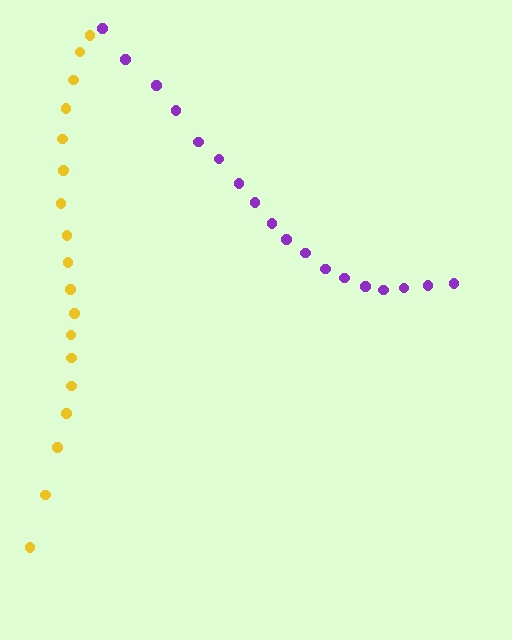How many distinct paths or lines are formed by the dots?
There are 2 distinct paths.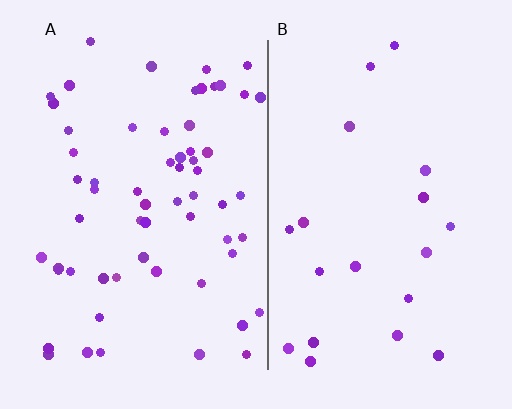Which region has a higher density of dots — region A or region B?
A (the left).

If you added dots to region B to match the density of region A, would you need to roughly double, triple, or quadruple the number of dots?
Approximately triple.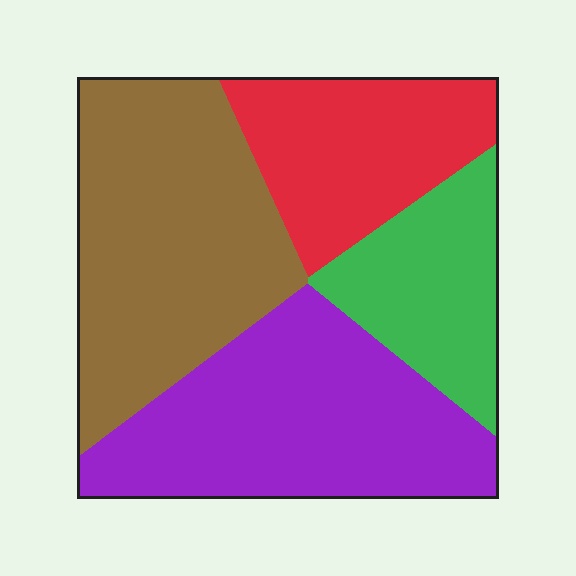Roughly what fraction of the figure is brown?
Brown takes up between a sixth and a third of the figure.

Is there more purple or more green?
Purple.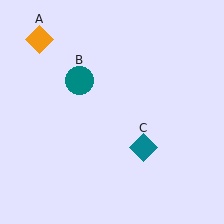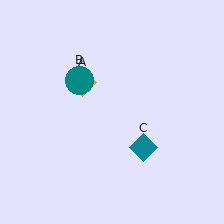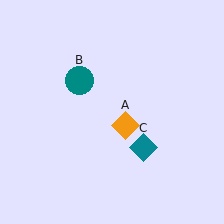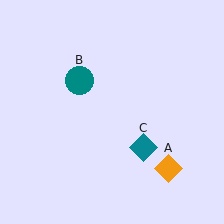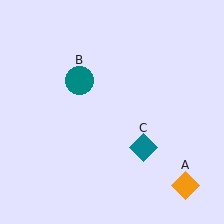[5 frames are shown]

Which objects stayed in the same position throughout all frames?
Teal circle (object B) and teal diamond (object C) remained stationary.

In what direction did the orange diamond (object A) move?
The orange diamond (object A) moved down and to the right.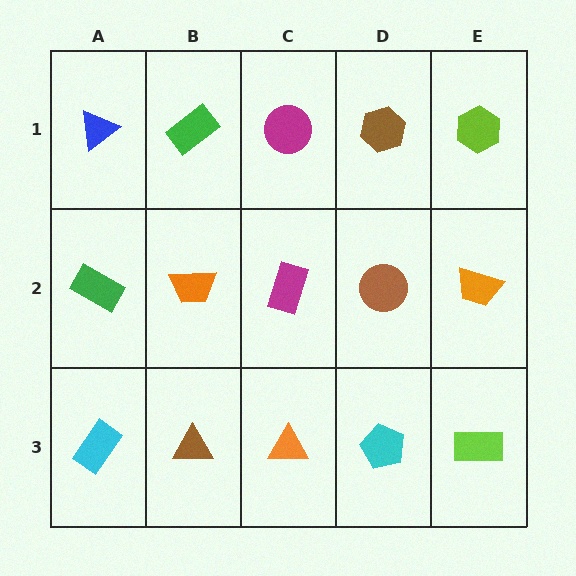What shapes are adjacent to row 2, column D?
A brown hexagon (row 1, column D), a cyan pentagon (row 3, column D), a magenta rectangle (row 2, column C), an orange trapezoid (row 2, column E).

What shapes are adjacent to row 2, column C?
A magenta circle (row 1, column C), an orange triangle (row 3, column C), an orange trapezoid (row 2, column B), a brown circle (row 2, column D).